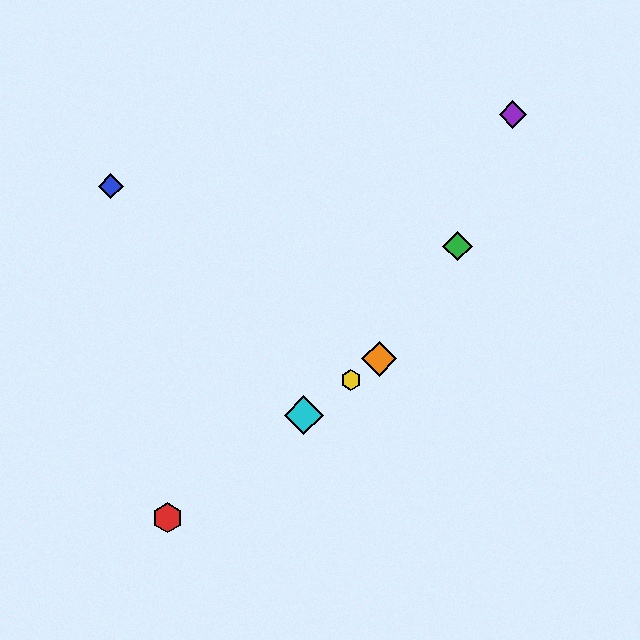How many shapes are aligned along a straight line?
4 shapes (the red hexagon, the yellow hexagon, the orange diamond, the cyan diamond) are aligned along a straight line.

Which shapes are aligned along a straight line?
The red hexagon, the yellow hexagon, the orange diamond, the cyan diamond are aligned along a straight line.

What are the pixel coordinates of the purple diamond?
The purple diamond is at (513, 114).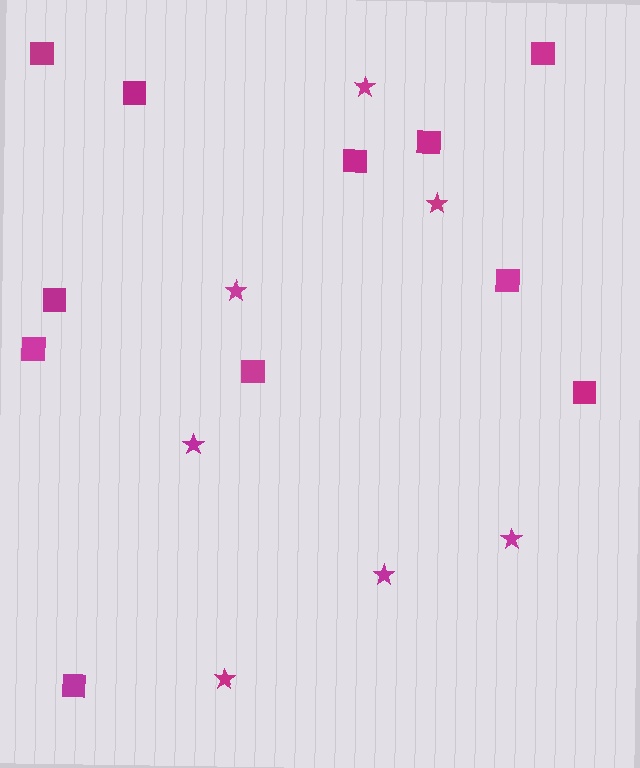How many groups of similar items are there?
There are 2 groups: one group of squares (11) and one group of stars (7).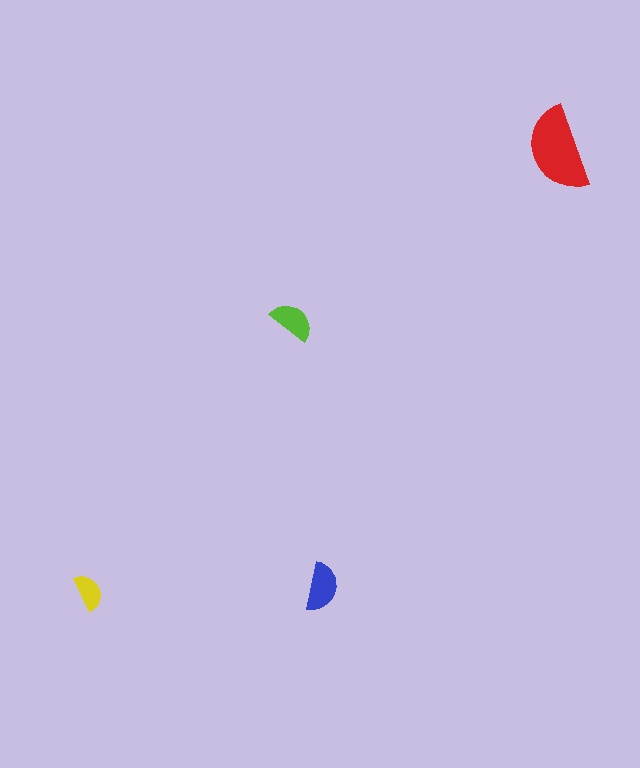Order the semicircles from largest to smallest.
the red one, the blue one, the lime one, the yellow one.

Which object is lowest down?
The yellow semicircle is bottommost.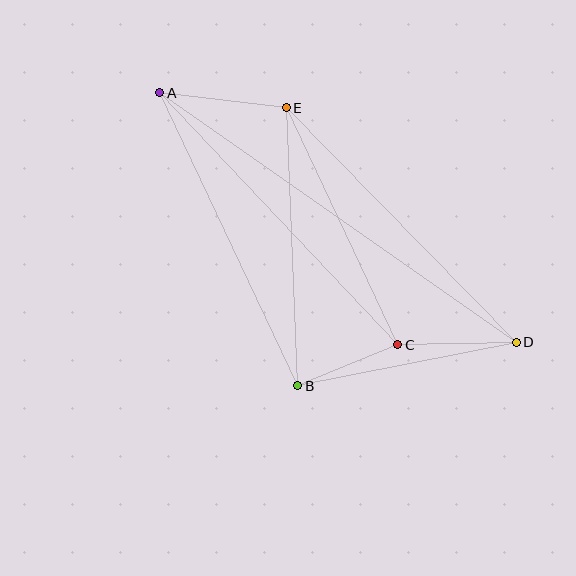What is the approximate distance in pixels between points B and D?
The distance between B and D is approximately 223 pixels.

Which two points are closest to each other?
Points B and C are closest to each other.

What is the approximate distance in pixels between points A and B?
The distance between A and B is approximately 324 pixels.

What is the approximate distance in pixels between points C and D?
The distance between C and D is approximately 119 pixels.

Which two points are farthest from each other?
Points A and D are farthest from each other.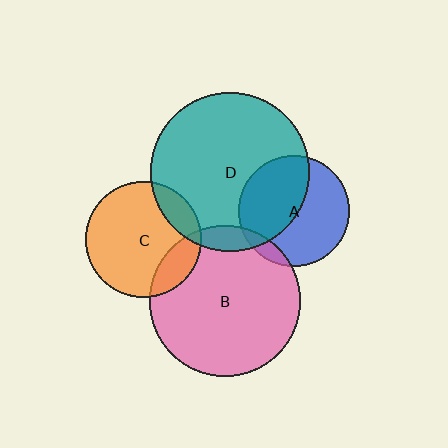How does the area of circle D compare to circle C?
Approximately 1.9 times.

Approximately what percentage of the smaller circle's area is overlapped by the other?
Approximately 15%.